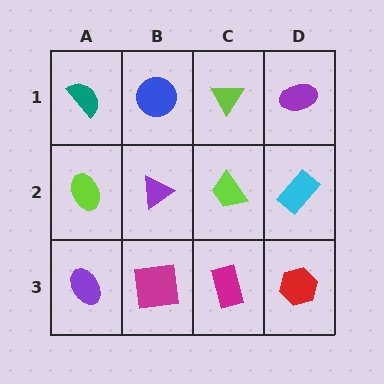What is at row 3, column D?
A red hexagon.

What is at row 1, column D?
A purple ellipse.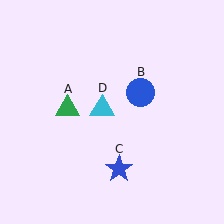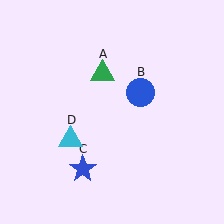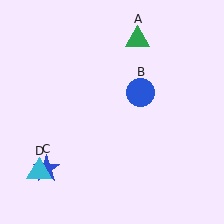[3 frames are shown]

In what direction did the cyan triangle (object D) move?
The cyan triangle (object D) moved down and to the left.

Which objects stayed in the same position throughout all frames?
Blue circle (object B) remained stationary.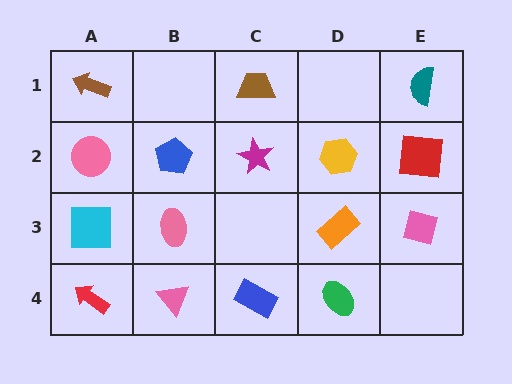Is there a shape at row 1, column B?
No, that cell is empty.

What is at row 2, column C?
A magenta star.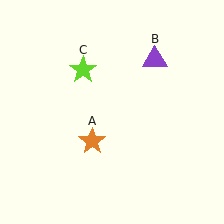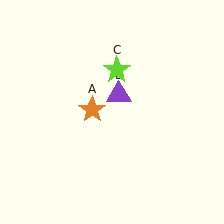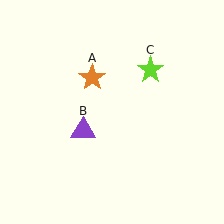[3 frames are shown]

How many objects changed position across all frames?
3 objects changed position: orange star (object A), purple triangle (object B), lime star (object C).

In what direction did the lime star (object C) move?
The lime star (object C) moved right.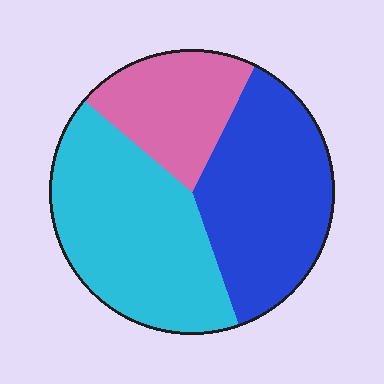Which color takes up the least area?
Pink, at roughly 20%.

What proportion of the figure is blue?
Blue takes up about three eighths (3/8) of the figure.